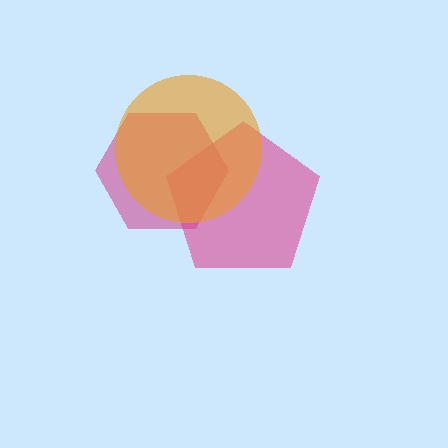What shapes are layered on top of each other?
The layered shapes are: a pink pentagon, a magenta hexagon, an orange circle.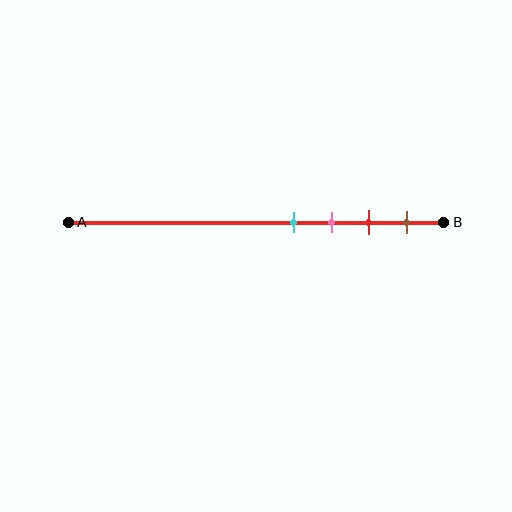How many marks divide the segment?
There are 4 marks dividing the segment.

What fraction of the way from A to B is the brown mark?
The brown mark is approximately 90% (0.9) of the way from A to B.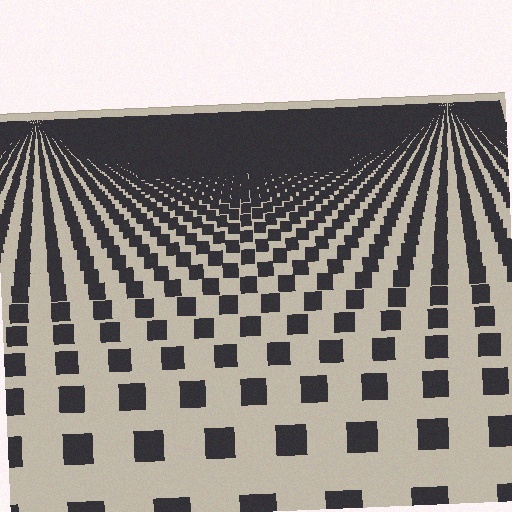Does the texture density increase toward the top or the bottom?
Density increases toward the top.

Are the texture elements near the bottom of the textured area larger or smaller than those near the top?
Larger. Near the bottom, elements are closer to the viewer and appear at a bigger on-screen size.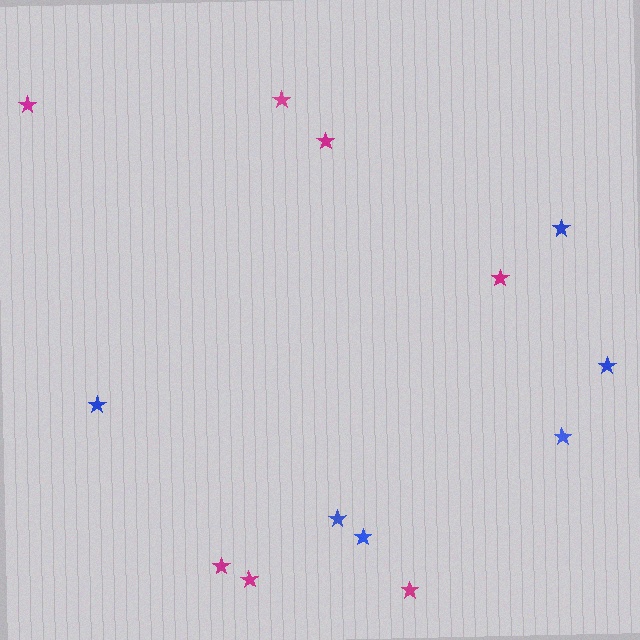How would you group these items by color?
There are 2 groups: one group of blue stars (6) and one group of magenta stars (7).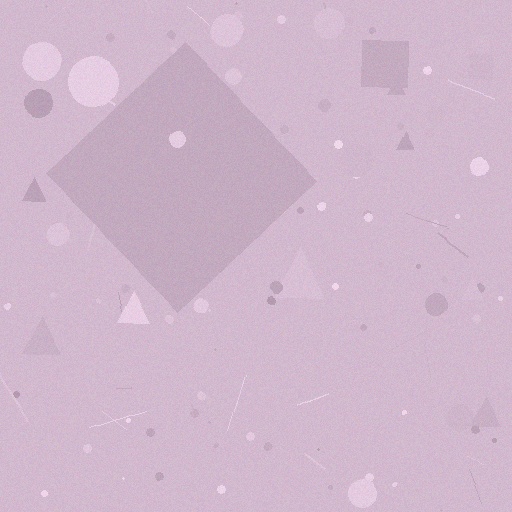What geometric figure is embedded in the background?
A diamond is embedded in the background.